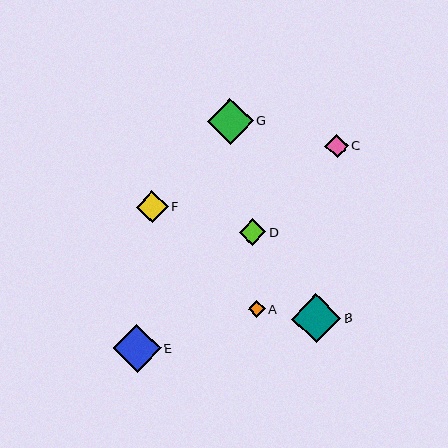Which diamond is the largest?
Diamond B is the largest with a size of approximately 50 pixels.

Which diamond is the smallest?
Diamond A is the smallest with a size of approximately 17 pixels.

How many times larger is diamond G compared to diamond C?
Diamond G is approximately 2.0 times the size of diamond C.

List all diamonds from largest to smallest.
From largest to smallest: B, E, G, F, D, C, A.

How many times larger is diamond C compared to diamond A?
Diamond C is approximately 1.4 times the size of diamond A.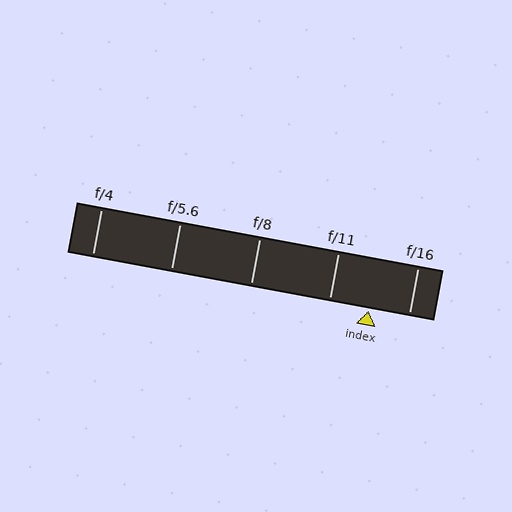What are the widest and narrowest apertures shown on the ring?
The widest aperture shown is f/4 and the narrowest is f/16.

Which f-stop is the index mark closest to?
The index mark is closest to f/11.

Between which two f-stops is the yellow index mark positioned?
The index mark is between f/11 and f/16.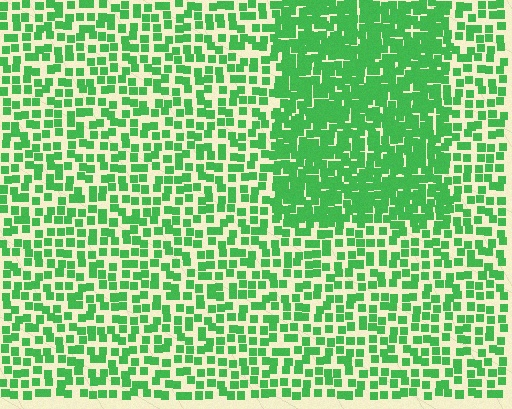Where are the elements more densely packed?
The elements are more densely packed inside the rectangle boundary.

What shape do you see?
I see a rectangle.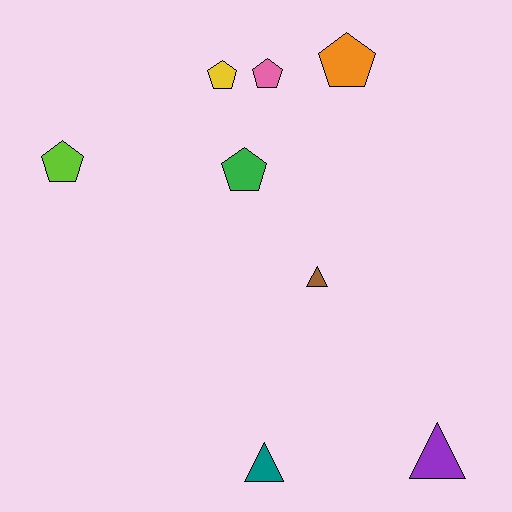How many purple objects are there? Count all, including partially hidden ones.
There is 1 purple object.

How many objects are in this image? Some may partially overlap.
There are 8 objects.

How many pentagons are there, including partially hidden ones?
There are 5 pentagons.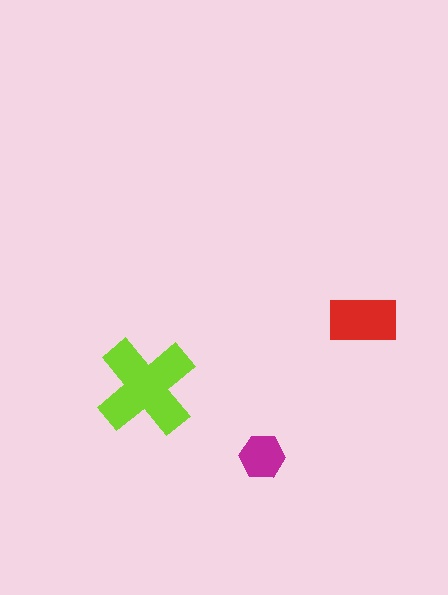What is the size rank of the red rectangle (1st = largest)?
2nd.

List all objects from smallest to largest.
The magenta hexagon, the red rectangle, the lime cross.